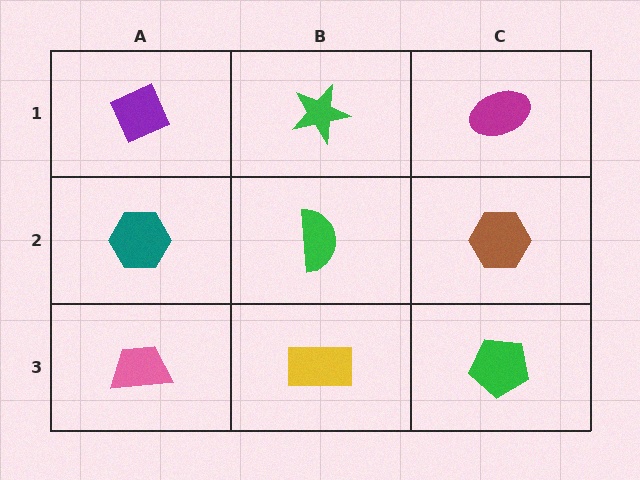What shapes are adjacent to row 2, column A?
A purple diamond (row 1, column A), a pink trapezoid (row 3, column A), a green semicircle (row 2, column B).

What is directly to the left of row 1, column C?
A green star.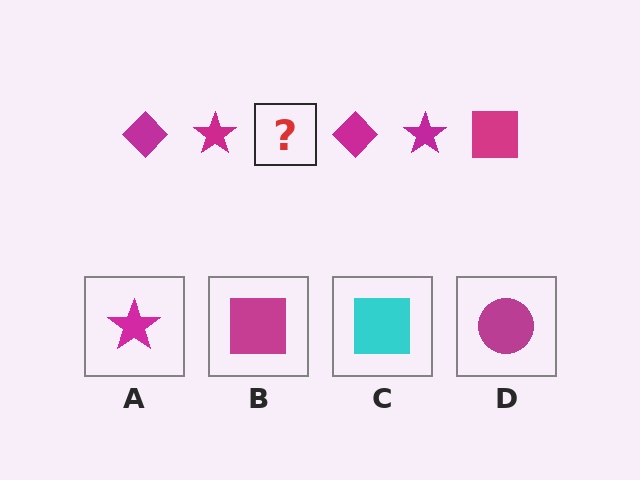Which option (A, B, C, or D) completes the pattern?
B.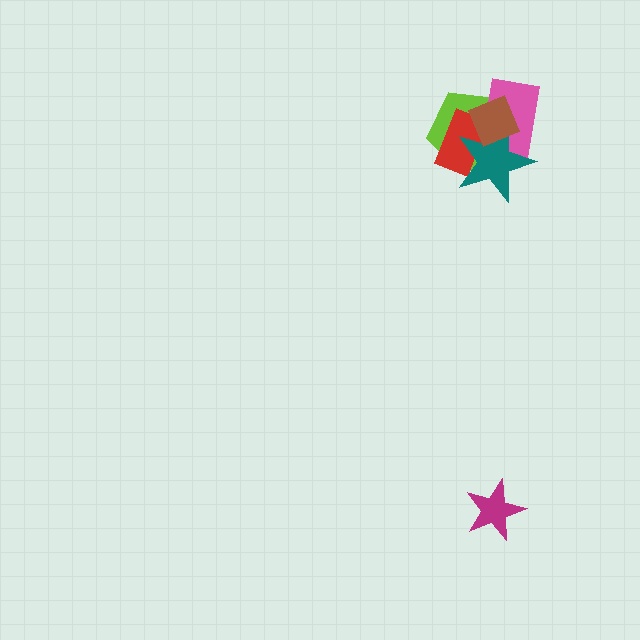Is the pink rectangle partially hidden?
Yes, it is partially covered by another shape.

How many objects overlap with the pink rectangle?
4 objects overlap with the pink rectangle.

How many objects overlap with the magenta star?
0 objects overlap with the magenta star.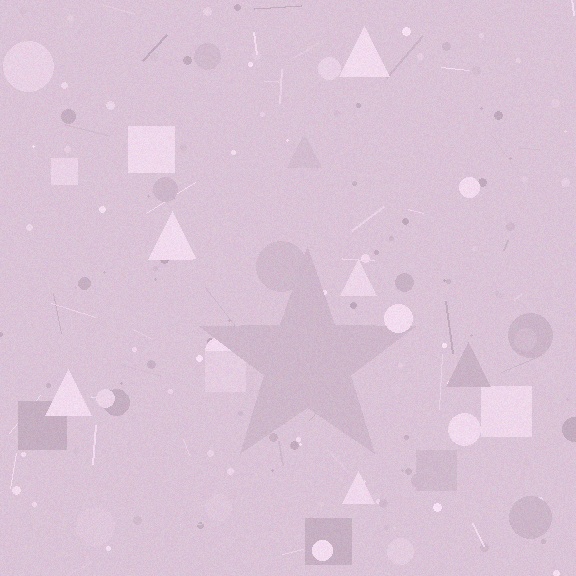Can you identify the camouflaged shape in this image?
The camouflaged shape is a star.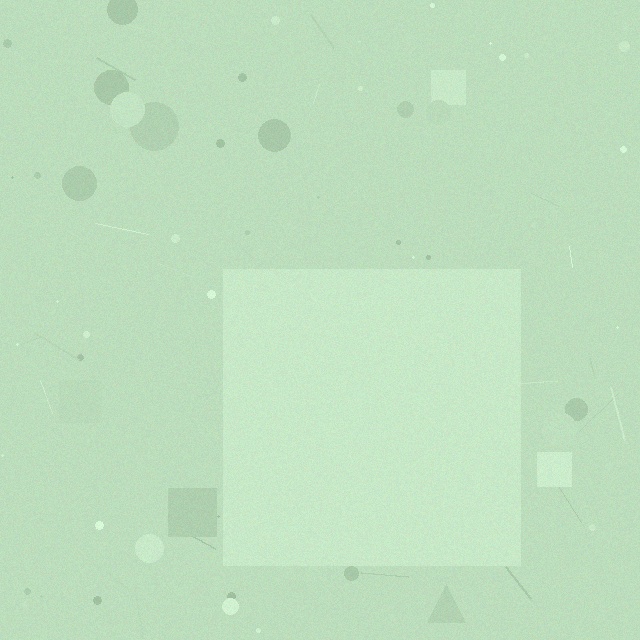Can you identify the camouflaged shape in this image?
The camouflaged shape is a square.